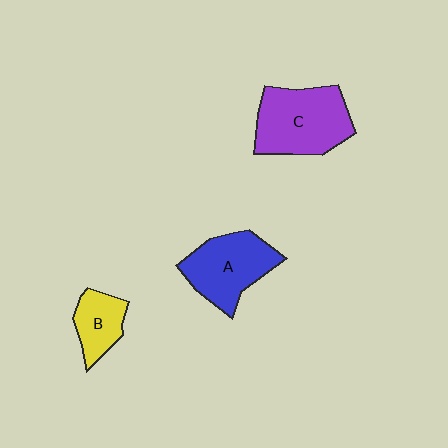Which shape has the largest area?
Shape C (purple).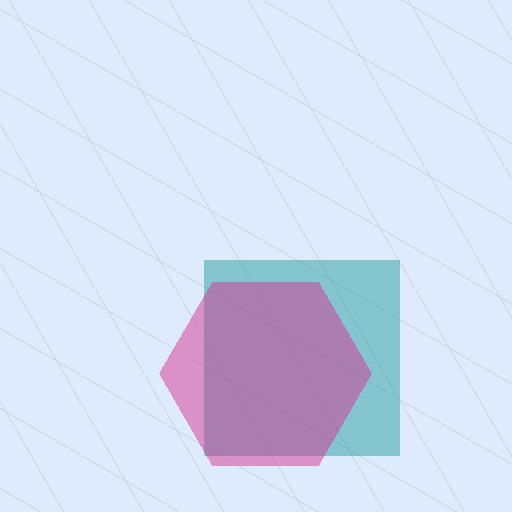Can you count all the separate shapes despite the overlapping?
Yes, there are 2 separate shapes.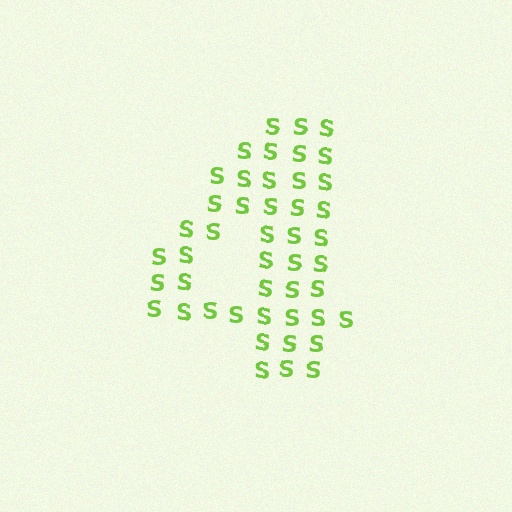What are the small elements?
The small elements are letter S's.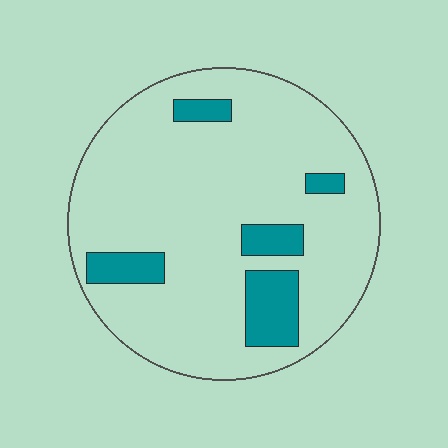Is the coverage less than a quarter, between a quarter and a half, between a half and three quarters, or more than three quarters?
Less than a quarter.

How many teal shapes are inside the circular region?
5.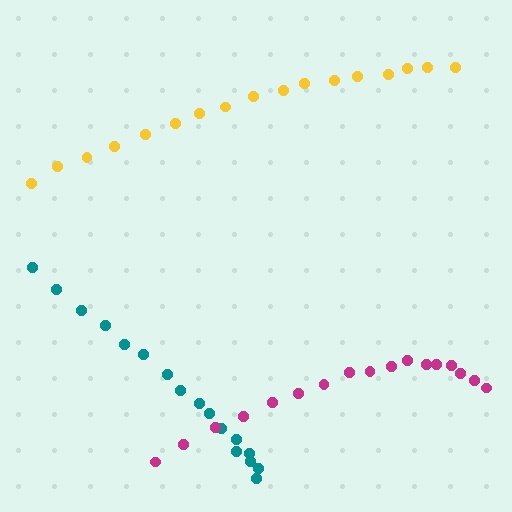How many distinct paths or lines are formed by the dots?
There are 3 distinct paths.